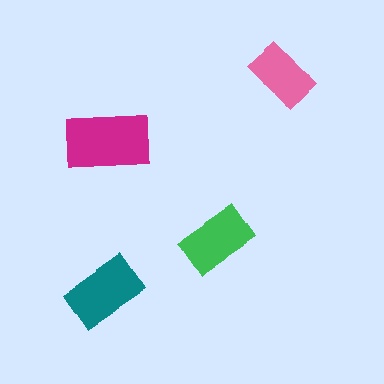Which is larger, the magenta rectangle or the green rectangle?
The magenta one.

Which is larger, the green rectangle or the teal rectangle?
The teal one.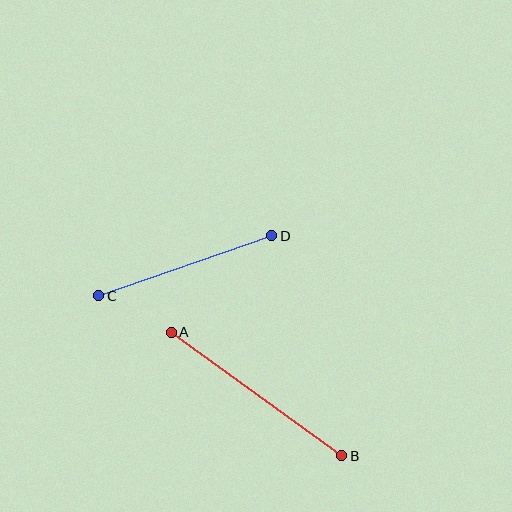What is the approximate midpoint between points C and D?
The midpoint is at approximately (185, 266) pixels.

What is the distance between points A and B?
The distance is approximately 211 pixels.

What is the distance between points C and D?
The distance is approximately 183 pixels.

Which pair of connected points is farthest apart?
Points A and B are farthest apart.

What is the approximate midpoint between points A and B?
The midpoint is at approximately (256, 394) pixels.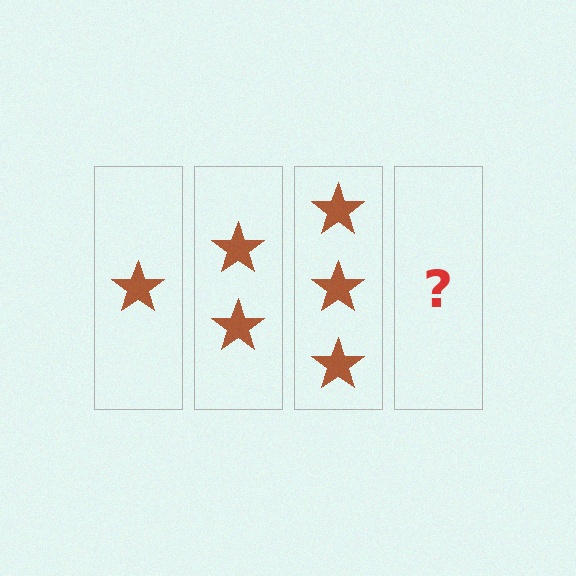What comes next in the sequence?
The next element should be 4 stars.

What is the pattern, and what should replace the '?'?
The pattern is that each step adds one more star. The '?' should be 4 stars.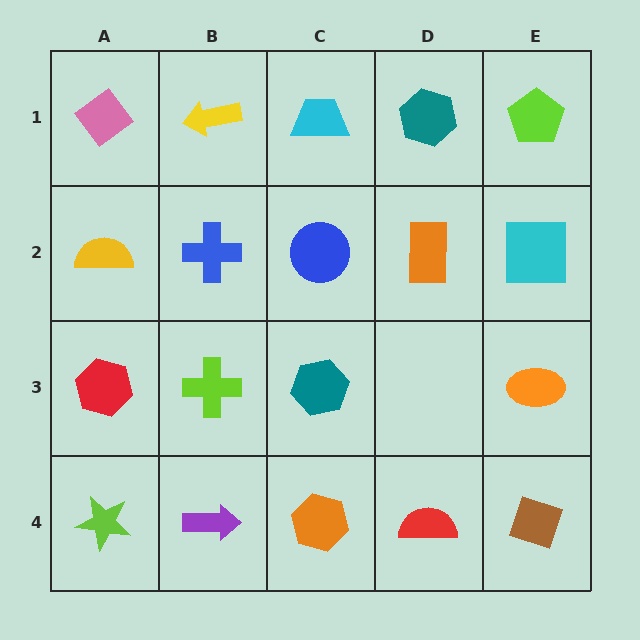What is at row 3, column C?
A teal hexagon.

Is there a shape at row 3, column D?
No, that cell is empty.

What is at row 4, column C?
An orange hexagon.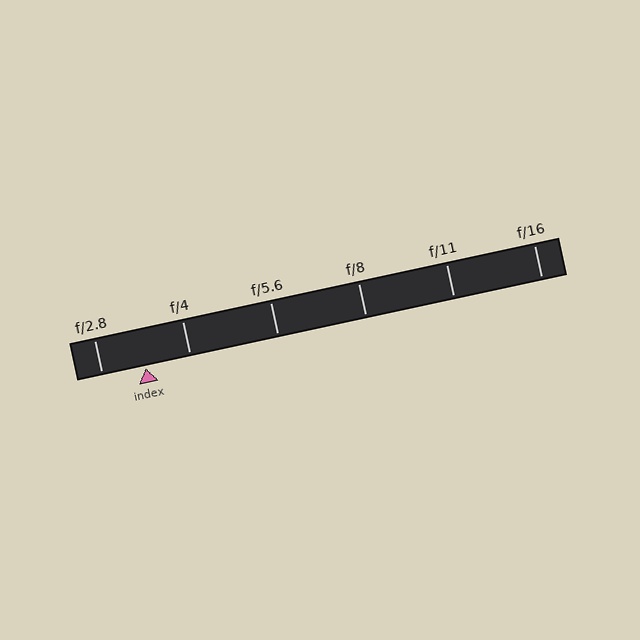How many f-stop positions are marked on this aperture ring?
There are 6 f-stop positions marked.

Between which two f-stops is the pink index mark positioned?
The index mark is between f/2.8 and f/4.